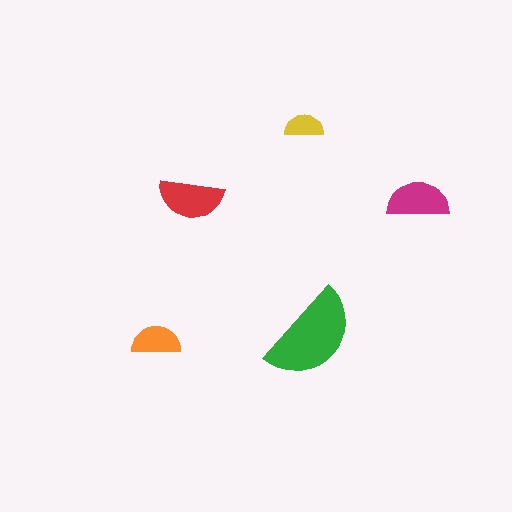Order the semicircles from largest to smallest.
the green one, the red one, the magenta one, the orange one, the yellow one.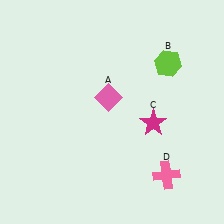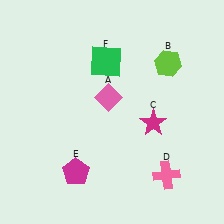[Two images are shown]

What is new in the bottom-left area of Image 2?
A magenta pentagon (E) was added in the bottom-left area of Image 2.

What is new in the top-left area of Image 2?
A green square (F) was added in the top-left area of Image 2.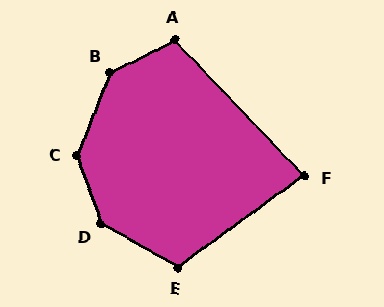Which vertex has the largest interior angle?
D, at approximately 139 degrees.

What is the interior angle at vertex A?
Approximately 107 degrees (obtuse).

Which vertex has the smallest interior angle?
F, at approximately 82 degrees.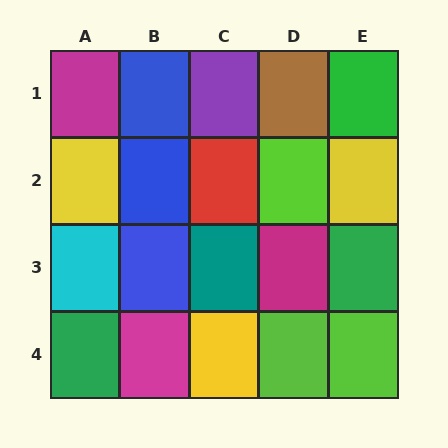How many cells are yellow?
3 cells are yellow.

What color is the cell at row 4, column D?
Lime.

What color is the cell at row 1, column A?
Magenta.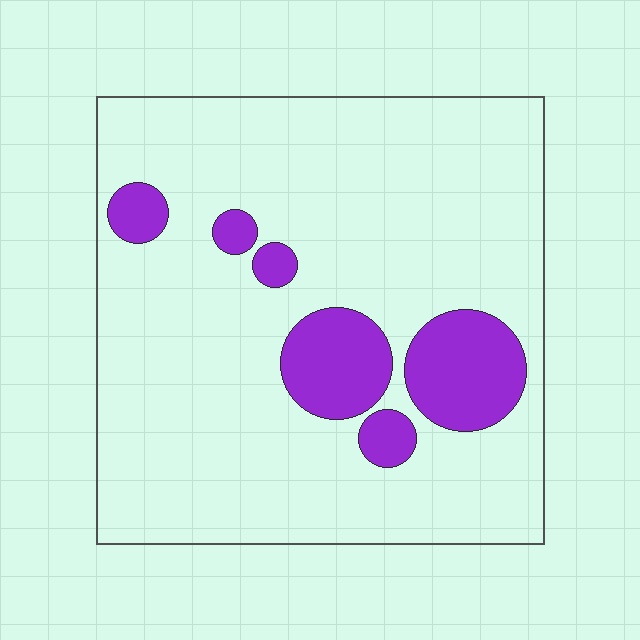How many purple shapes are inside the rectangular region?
6.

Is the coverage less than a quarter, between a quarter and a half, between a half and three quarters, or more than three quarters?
Less than a quarter.